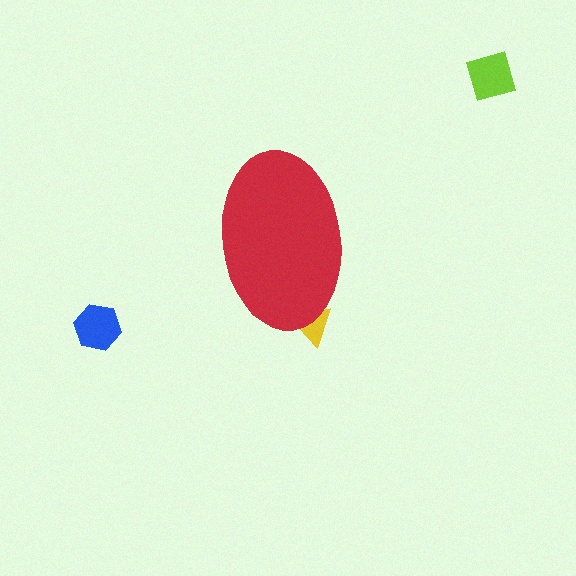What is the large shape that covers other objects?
A red ellipse.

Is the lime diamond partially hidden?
No, the lime diamond is fully visible.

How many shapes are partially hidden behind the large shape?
1 shape is partially hidden.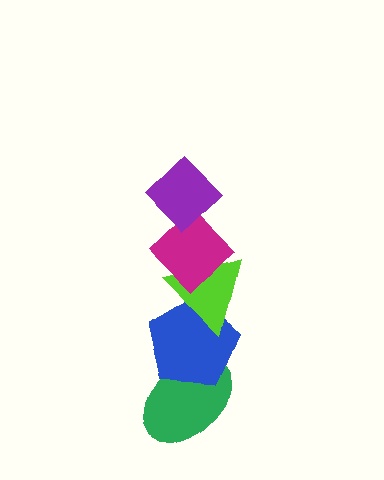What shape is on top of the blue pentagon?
The lime triangle is on top of the blue pentagon.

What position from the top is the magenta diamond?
The magenta diamond is 2nd from the top.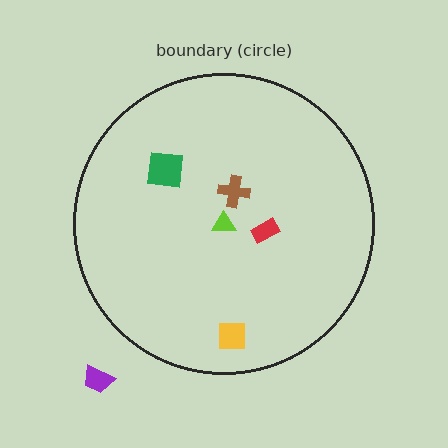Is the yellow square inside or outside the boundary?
Inside.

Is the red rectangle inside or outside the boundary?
Inside.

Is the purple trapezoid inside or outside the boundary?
Outside.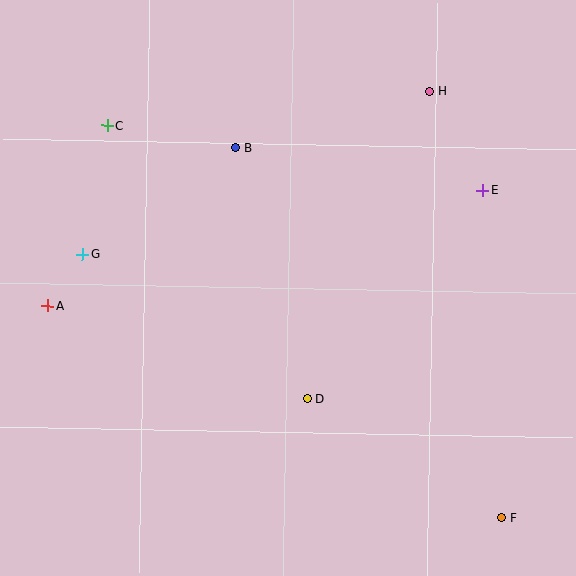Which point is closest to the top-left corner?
Point C is closest to the top-left corner.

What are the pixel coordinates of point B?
Point B is at (235, 148).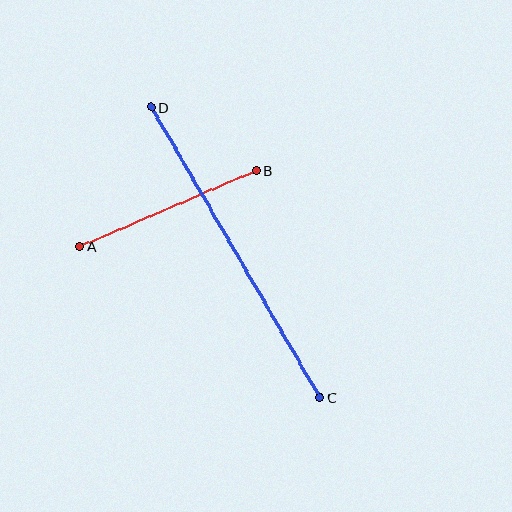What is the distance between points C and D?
The distance is approximately 336 pixels.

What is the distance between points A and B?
The distance is approximately 192 pixels.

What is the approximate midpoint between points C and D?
The midpoint is at approximately (236, 252) pixels.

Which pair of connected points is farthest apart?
Points C and D are farthest apart.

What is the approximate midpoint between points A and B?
The midpoint is at approximately (168, 208) pixels.